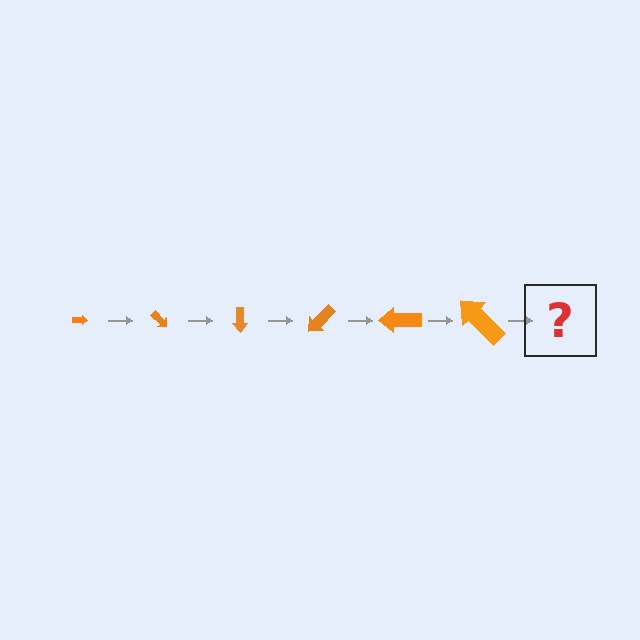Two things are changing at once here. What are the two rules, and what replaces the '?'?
The two rules are that the arrow grows larger each step and it rotates 45 degrees each step. The '?' should be an arrow, larger than the previous one and rotated 270 degrees from the start.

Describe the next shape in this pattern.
It should be an arrow, larger than the previous one and rotated 270 degrees from the start.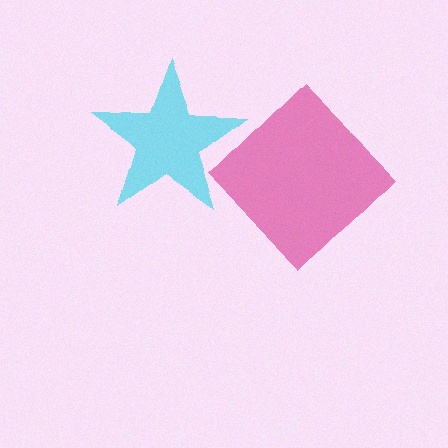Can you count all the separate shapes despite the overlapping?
Yes, there are 2 separate shapes.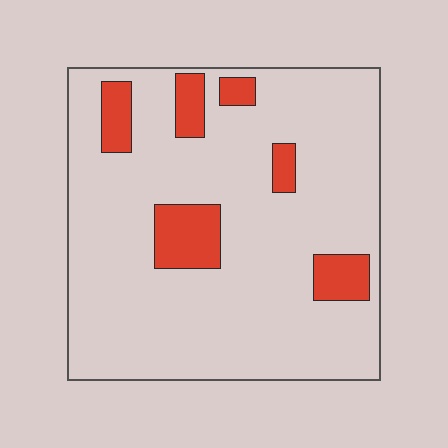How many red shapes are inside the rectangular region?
6.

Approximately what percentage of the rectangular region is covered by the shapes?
Approximately 15%.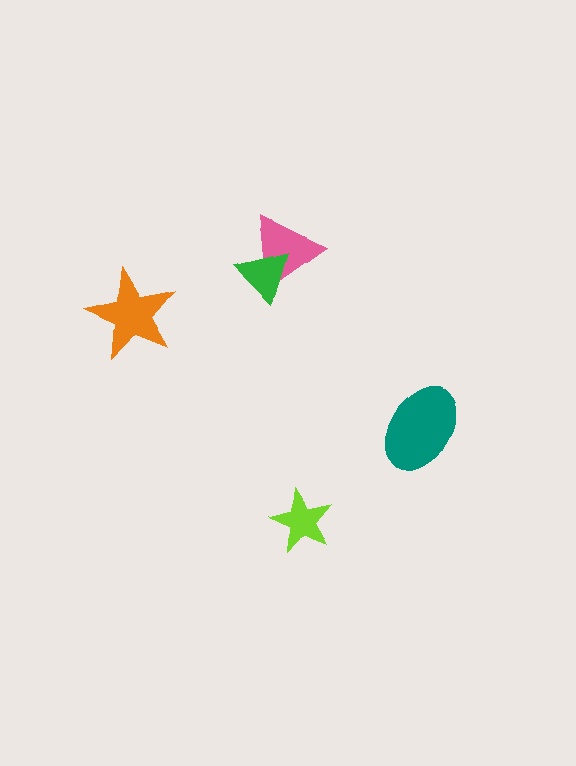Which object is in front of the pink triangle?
The green triangle is in front of the pink triangle.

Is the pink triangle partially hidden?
Yes, it is partially covered by another shape.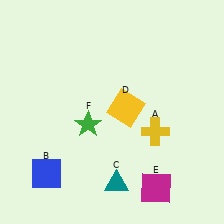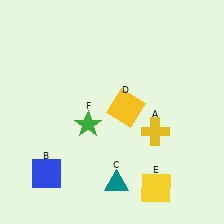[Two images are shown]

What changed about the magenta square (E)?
In Image 1, E is magenta. In Image 2, it changed to yellow.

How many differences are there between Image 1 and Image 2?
There is 1 difference between the two images.